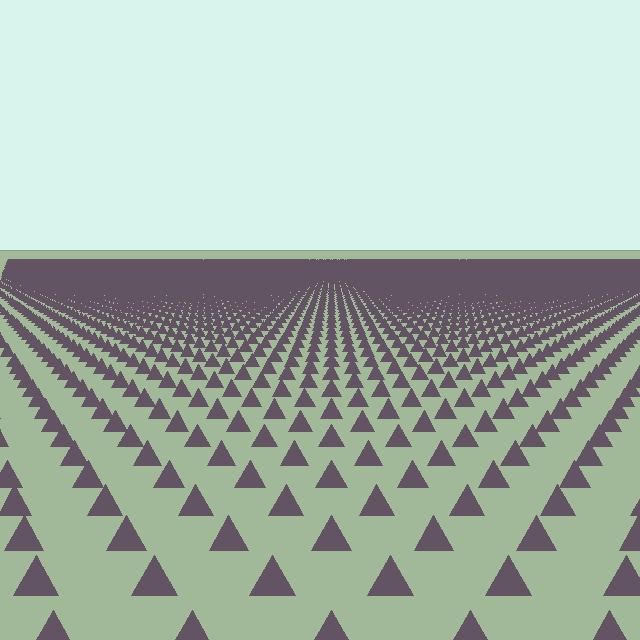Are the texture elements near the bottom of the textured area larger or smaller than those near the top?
Larger. Near the bottom, elements are closer to the viewer and appear at a bigger on-screen size.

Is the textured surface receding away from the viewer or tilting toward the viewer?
The surface is receding away from the viewer. Texture elements get smaller and denser toward the top.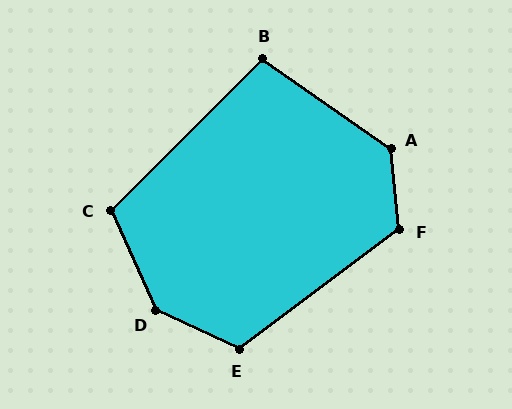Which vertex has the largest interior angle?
D, at approximately 139 degrees.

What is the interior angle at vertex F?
Approximately 121 degrees (obtuse).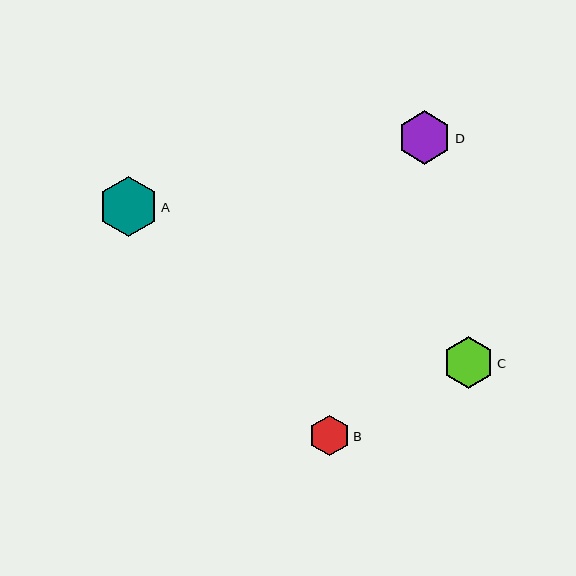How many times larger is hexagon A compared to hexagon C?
Hexagon A is approximately 1.2 times the size of hexagon C.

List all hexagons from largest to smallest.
From largest to smallest: A, D, C, B.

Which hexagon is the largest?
Hexagon A is the largest with a size of approximately 60 pixels.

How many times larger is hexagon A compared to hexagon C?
Hexagon A is approximately 1.2 times the size of hexagon C.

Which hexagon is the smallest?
Hexagon B is the smallest with a size of approximately 41 pixels.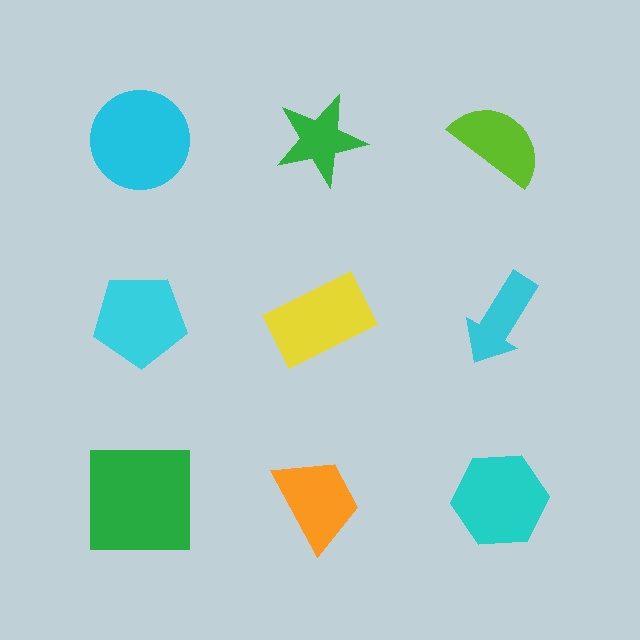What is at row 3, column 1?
A green square.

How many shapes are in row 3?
3 shapes.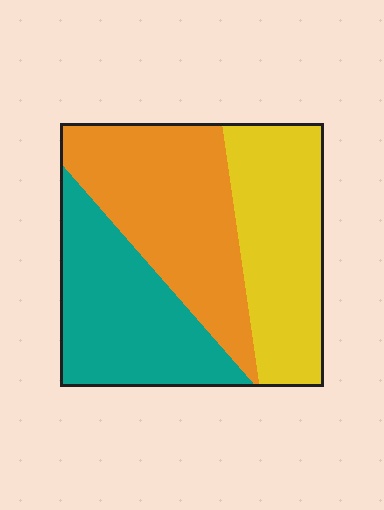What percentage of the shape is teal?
Teal covers roughly 30% of the shape.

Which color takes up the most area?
Orange, at roughly 35%.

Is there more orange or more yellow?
Orange.